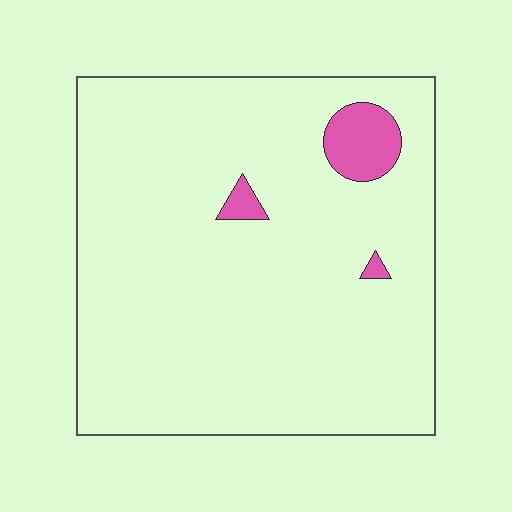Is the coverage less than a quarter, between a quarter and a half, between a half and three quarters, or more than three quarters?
Less than a quarter.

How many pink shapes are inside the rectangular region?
3.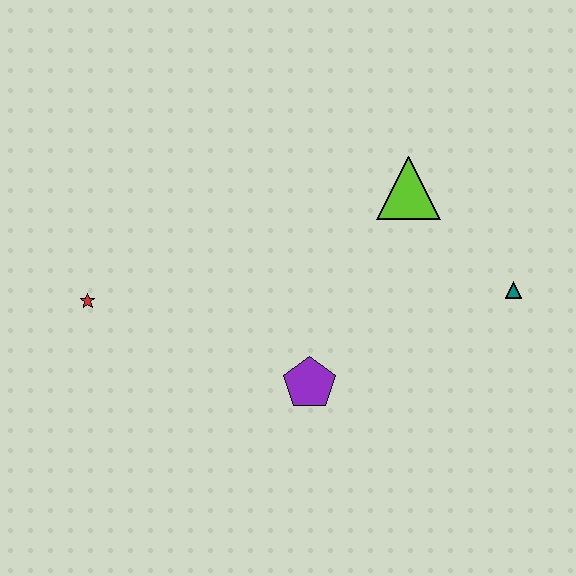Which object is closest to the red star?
The purple pentagon is closest to the red star.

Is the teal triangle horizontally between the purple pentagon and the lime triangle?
No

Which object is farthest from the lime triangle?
The red star is farthest from the lime triangle.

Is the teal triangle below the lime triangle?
Yes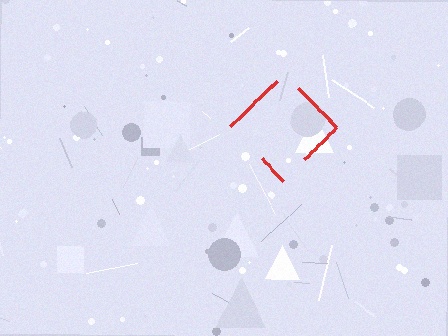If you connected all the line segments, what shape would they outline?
They would outline a diamond.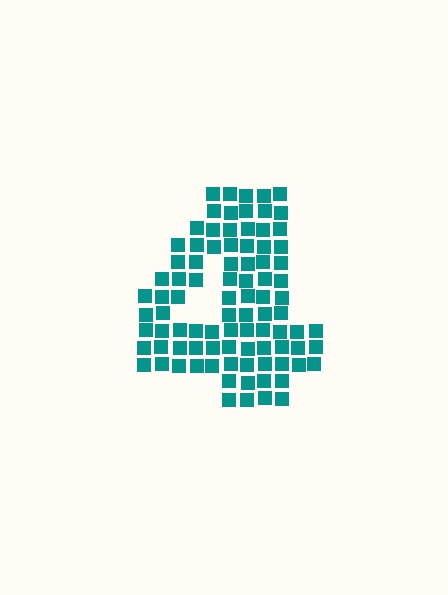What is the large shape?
The large shape is the digit 4.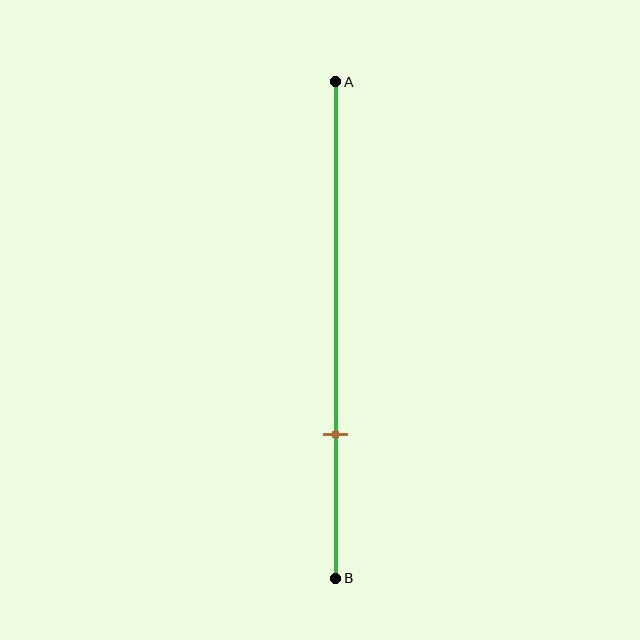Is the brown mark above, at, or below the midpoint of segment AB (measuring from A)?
The brown mark is below the midpoint of segment AB.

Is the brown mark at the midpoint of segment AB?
No, the mark is at about 70% from A, not at the 50% midpoint.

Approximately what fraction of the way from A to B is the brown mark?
The brown mark is approximately 70% of the way from A to B.